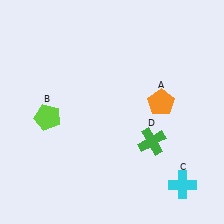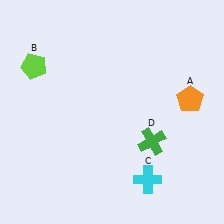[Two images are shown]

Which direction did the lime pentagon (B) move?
The lime pentagon (B) moved up.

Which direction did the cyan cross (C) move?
The cyan cross (C) moved left.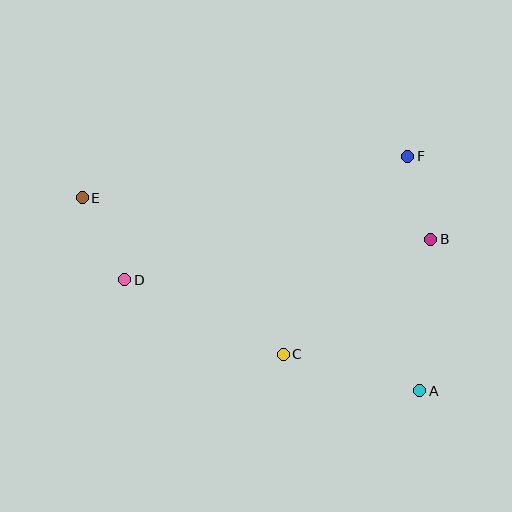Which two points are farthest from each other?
Points A and E are farthest from each other.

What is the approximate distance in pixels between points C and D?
The distance between C and D is approximately 175 pixels.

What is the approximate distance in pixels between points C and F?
The distance between C and F is approximately 234 pixels.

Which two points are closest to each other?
Points B and F are closest to each other.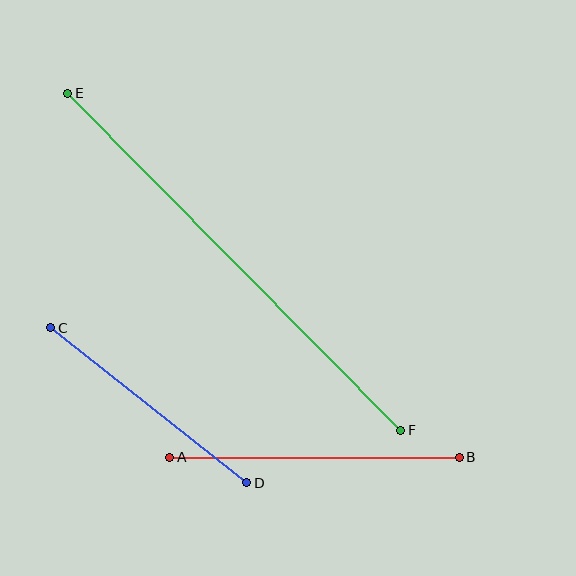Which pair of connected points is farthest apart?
Points E and F are farthest apart.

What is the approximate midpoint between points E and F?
The midpoint is at approximately (234, 262) pixels.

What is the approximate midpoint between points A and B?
The midpoint is at approximately (315, 457) pixels.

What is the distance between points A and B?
The distance is approximately 289 pixels.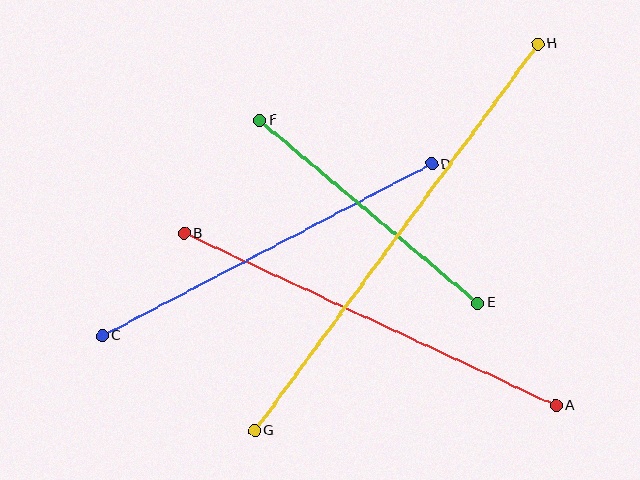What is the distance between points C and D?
The distance is approximately 371 pixels.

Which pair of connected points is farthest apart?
Points G and H are farthest apart.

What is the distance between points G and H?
The distance is approximately 480 pixels.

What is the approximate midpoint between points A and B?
The midpoint is at approximately (370, 319) pixels.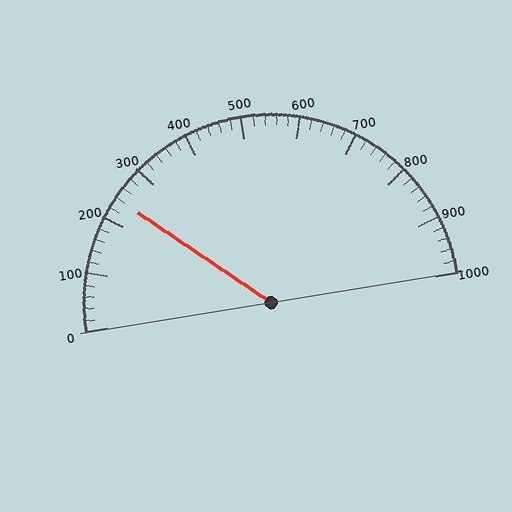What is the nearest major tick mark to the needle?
The nearest major tick mark is 200.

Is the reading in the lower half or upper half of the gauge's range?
The reading is in the lower half of the range (0 to 1000).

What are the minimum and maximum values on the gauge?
The gauge ranges from 0 to 1000.